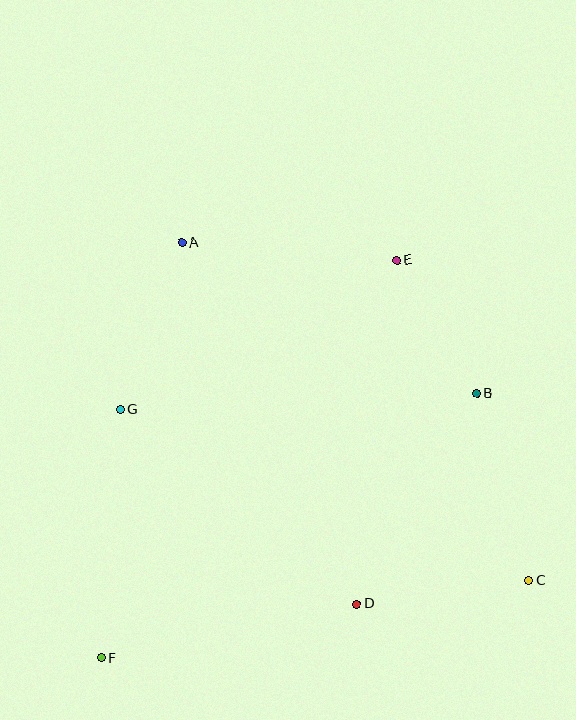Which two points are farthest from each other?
Points E and F are farthest from each other.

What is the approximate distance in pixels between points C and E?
The distance between C and E is approximately 347 pixels.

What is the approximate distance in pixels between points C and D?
The distance between C and D is approximately 174 pixels.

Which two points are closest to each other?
Points B and E are closest to each other.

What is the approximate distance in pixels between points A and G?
The distance between A and G is approximately 178 pixels.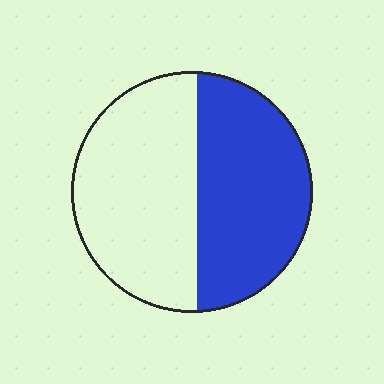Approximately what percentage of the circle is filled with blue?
Approximately 45%.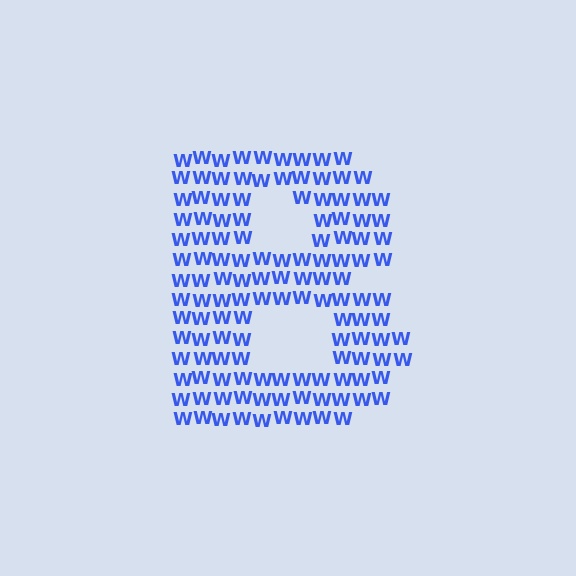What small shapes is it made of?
It is made of small letter W's.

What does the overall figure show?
The overall figure shows the letter B.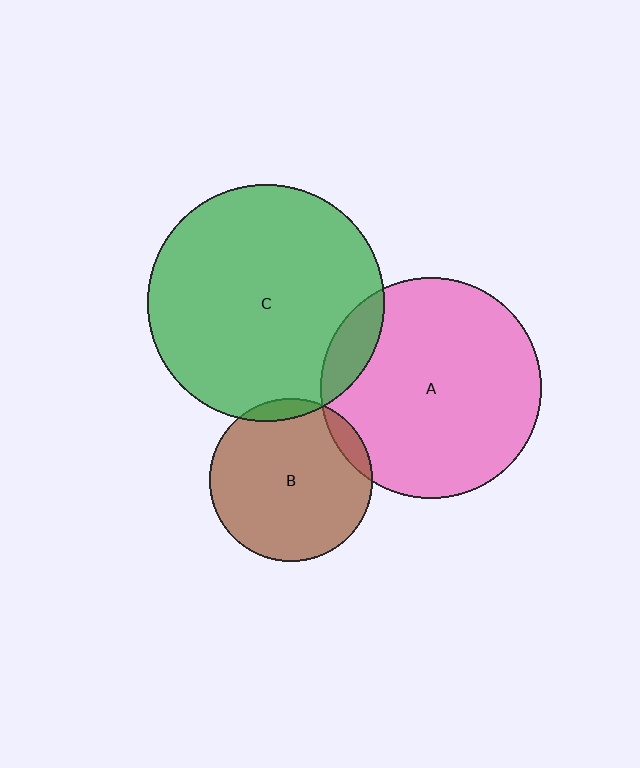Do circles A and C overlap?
Yes.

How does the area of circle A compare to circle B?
Approximately 1.8 times.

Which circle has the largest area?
Circle C (green).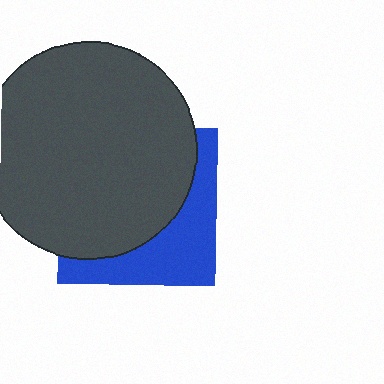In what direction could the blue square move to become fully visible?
The blue square could move toward the lower-right. That would shift it out from behind the dark gray circle entirely.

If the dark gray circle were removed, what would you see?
You would see the complete blue square.